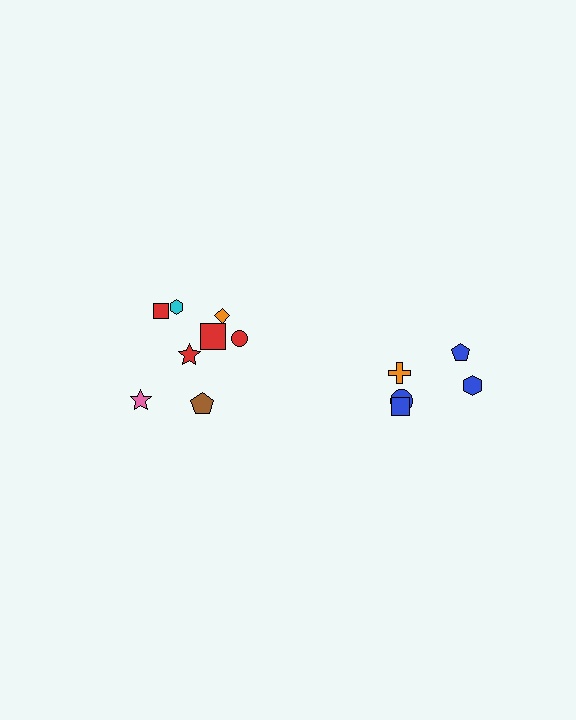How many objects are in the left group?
There are 8 objects.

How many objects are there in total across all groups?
There are 13 objects.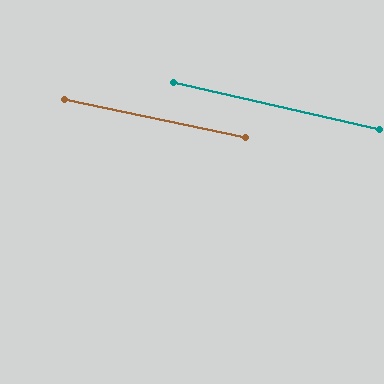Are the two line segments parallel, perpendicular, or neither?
Parallel — their directions differ by only 0.8°.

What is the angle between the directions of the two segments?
Approximately 1 degree.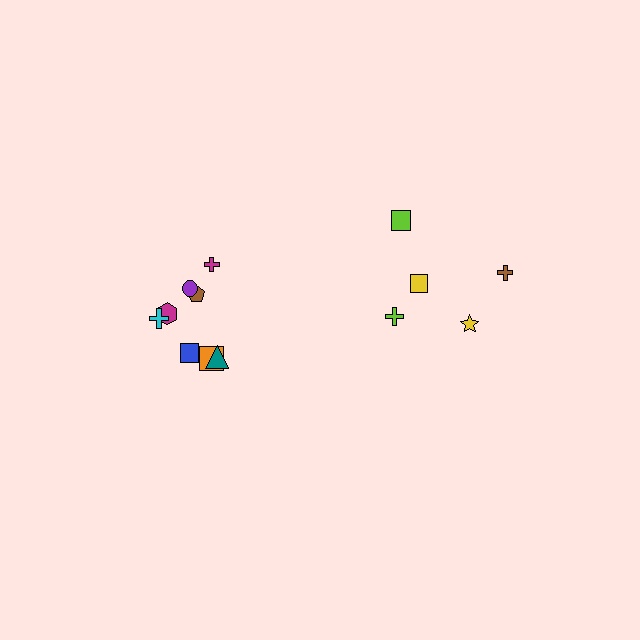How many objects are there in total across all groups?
There are 13 objects.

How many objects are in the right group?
There are 5 objects.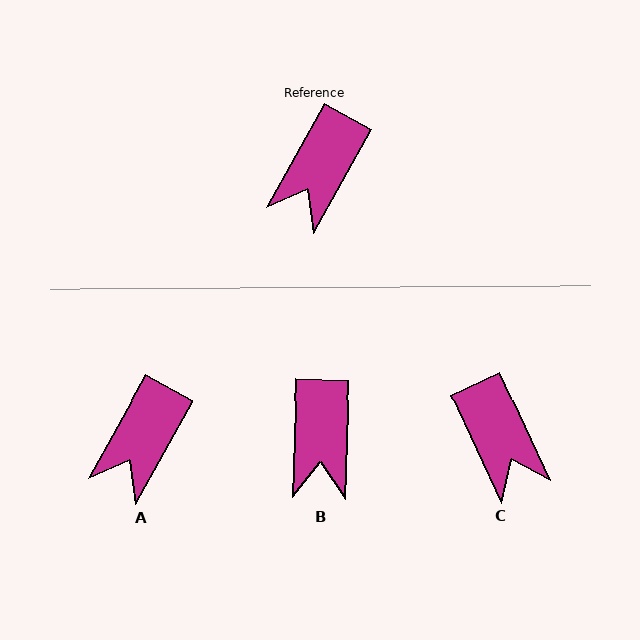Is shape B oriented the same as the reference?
No, it is off by about 27 degrees.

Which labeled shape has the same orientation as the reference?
A.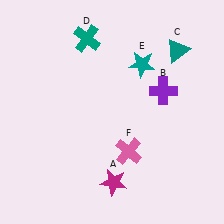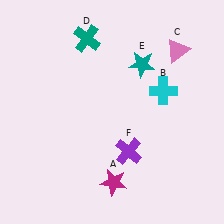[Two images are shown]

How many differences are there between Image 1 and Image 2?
There are 3 differences between the two images.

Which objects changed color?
B changed from purple to cyan. C changed from teal to pink. F changed from pink to purple.